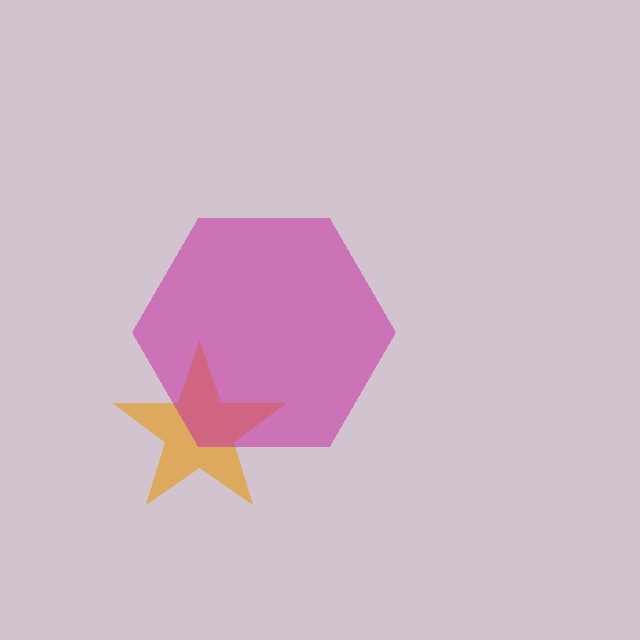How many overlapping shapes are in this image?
There are 2 overlapping shapes in the image.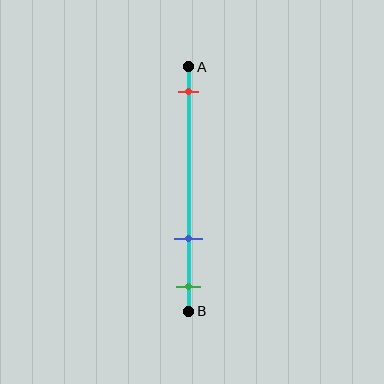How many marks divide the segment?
There are 3 marks dividing the segment.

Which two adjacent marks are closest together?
The blue and green marks are the closest adjacent pair.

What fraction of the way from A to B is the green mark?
The green mark is approximately 90% (0.9) of the way from A to B.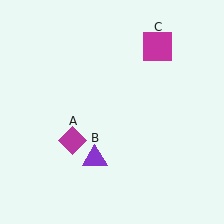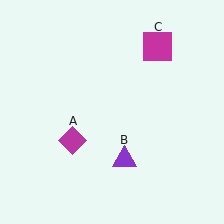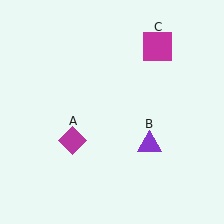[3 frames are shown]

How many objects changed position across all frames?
1 object changed position: purple triangle (object B).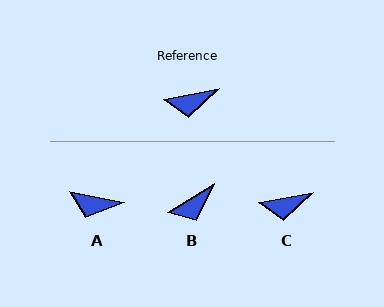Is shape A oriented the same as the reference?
No, it is off by about 22 degrees.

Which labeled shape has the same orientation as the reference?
C.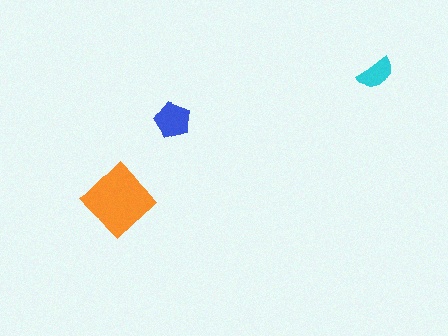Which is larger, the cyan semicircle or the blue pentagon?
The blue pentagon.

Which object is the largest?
The orange diamond.